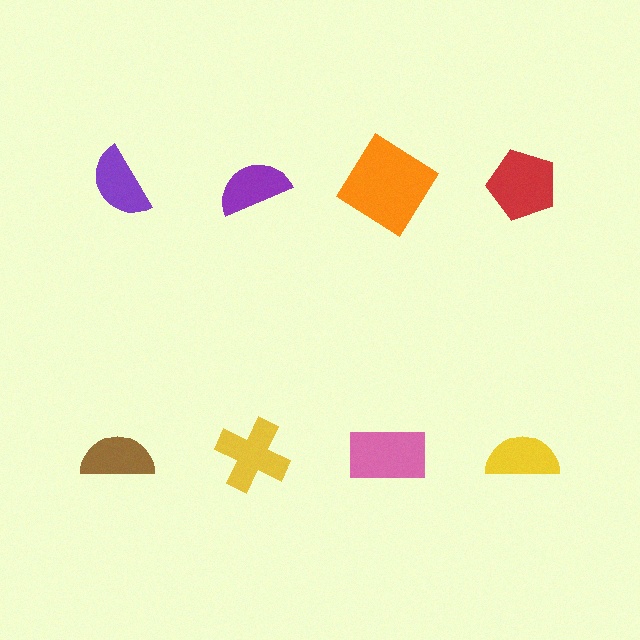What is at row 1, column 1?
A purple semicircle.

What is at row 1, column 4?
A red pentagon.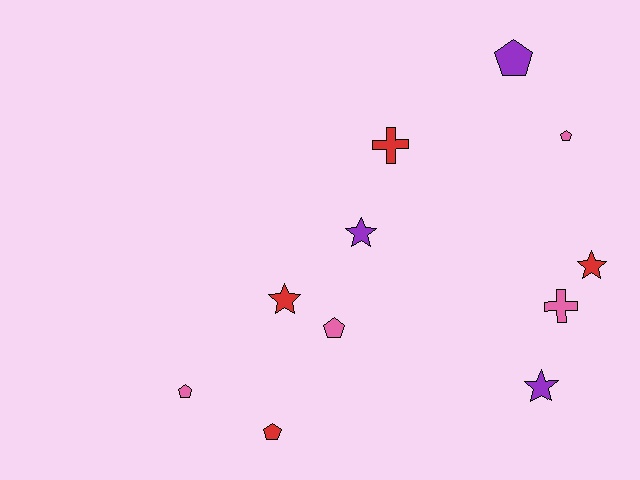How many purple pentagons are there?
There is 1 purple pentagon.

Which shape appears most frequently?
Pentagon, with 5 objects.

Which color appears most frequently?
Red, with 4 objects.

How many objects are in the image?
There are 11 objects.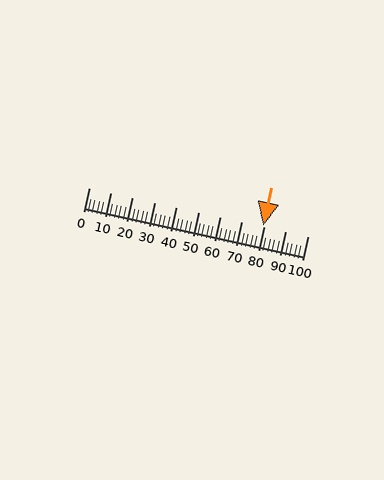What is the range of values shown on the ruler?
The ruler shows values from 0 to 100.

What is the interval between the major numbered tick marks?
The major tick marks are spaced 10 units apart.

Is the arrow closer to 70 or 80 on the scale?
The arrow is closer to 80.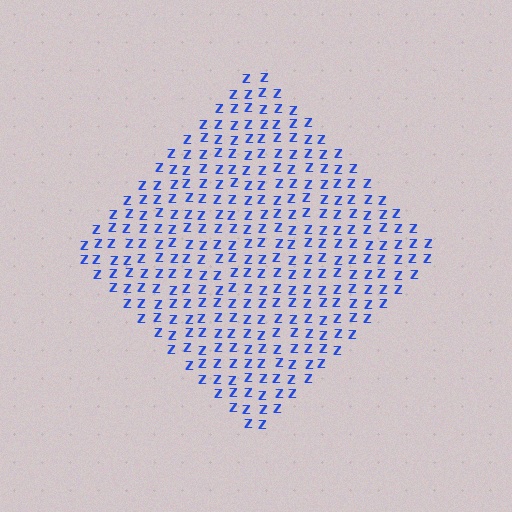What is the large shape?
The large shape is a diamond.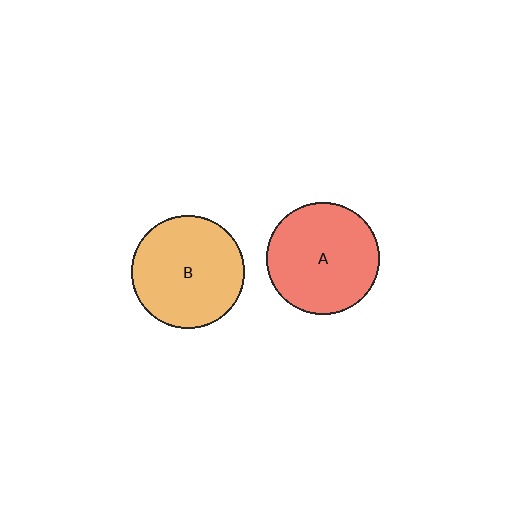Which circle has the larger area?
Circle B (orange).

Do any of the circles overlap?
No, none of the circles overlap.